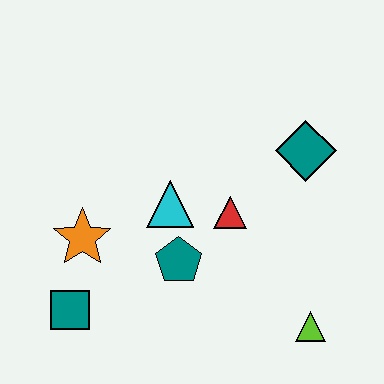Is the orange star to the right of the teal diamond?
No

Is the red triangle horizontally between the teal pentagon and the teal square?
No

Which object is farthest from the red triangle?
The teal square is farthest from the red triangle.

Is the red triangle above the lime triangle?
Yes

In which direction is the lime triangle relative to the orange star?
The lime triangle is to the right of the orange star.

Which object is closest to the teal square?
The orange star is closest to the teal square.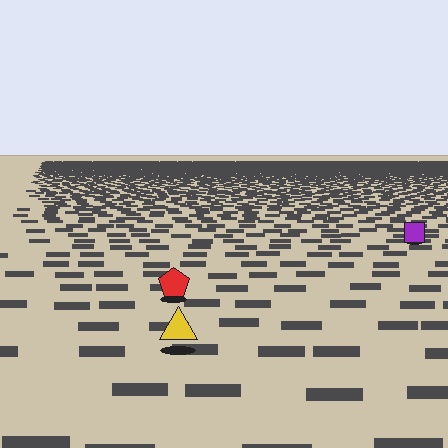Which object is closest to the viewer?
The yellow triangle is closest. The texture marks near it are larger and more spread out.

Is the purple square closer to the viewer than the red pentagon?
No. The red pentagon is closer — you can tell from the texture gradient: the ground texture is coarser near it.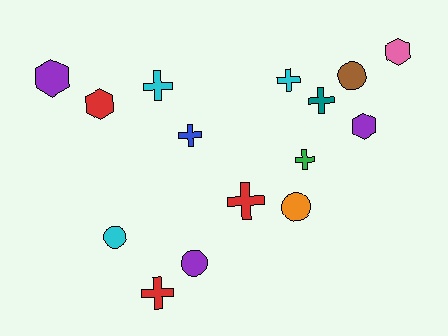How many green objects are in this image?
There is 1 green object.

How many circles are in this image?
There are 4 circles.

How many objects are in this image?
There are 15 objects.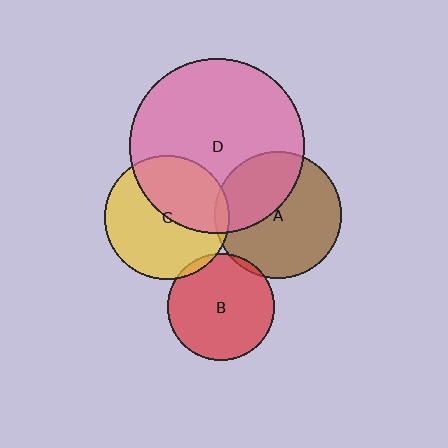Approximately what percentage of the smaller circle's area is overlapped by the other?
Approximately 5%.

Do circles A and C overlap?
Yes.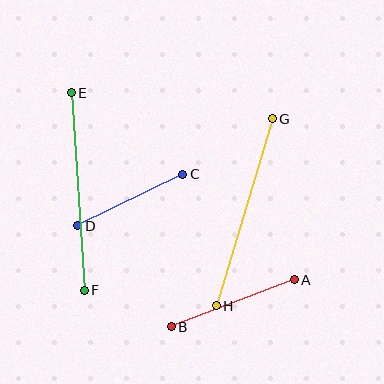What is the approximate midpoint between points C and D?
The midpoint is at approximately (130, 200) pixels.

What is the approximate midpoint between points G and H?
The midpoint is at approximately (244, 212) pixels.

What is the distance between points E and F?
The distance is approximately 198 pixels.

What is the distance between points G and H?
The distance is approximately 195 pixels.